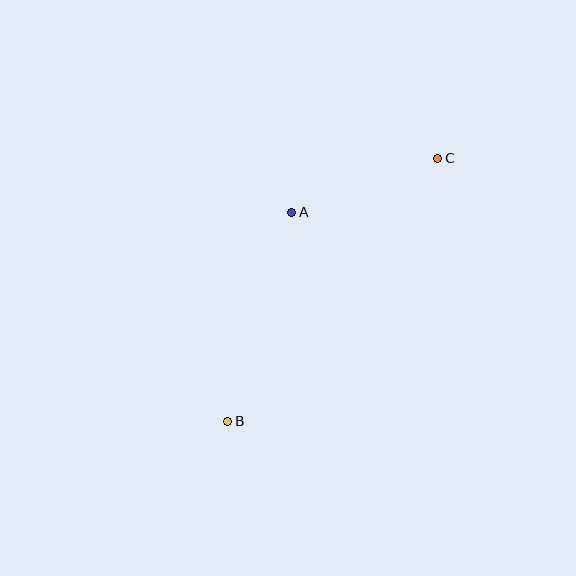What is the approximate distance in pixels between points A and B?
The distance between A and B is approximately 219 pixels.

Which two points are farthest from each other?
Points B and C are farthest from each other.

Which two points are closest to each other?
Points A and C are closest to each other.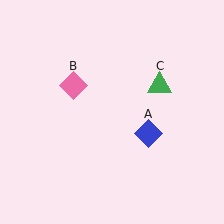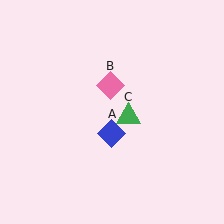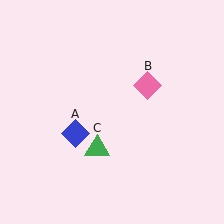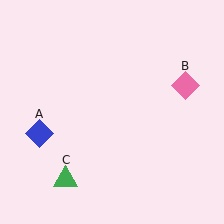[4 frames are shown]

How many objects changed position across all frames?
3 objects changed position: blue diamond (object A), pink diamond (object B), green triangle (object C).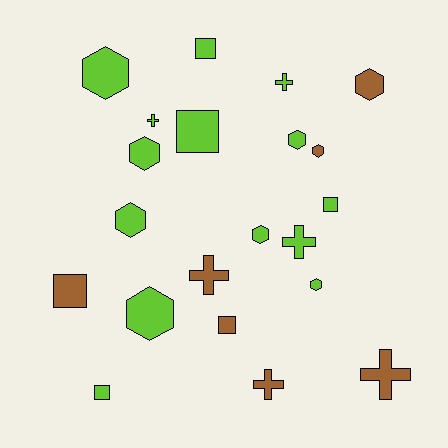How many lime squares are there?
There are 4 lime squares.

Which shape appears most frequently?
Hexagon, with 9 objects.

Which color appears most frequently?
Lime, with 14 objects.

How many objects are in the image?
There are 21 objects.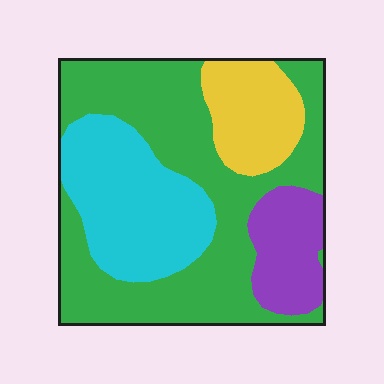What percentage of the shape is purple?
Purple takes up about one eighth (1/8) of the shape.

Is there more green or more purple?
Green.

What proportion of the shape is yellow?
Yellow covers around 15% of the shape.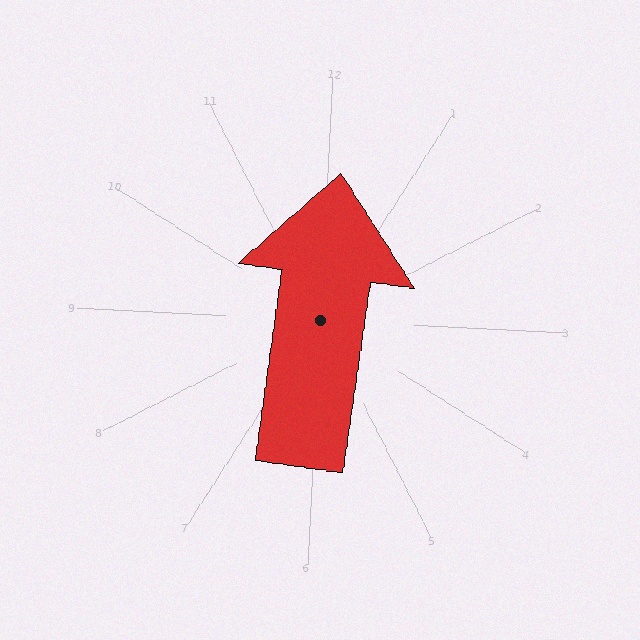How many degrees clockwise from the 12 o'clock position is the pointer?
Approximately 5 degrees.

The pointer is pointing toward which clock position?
Roughly 12 o'clock.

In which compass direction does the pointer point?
North.